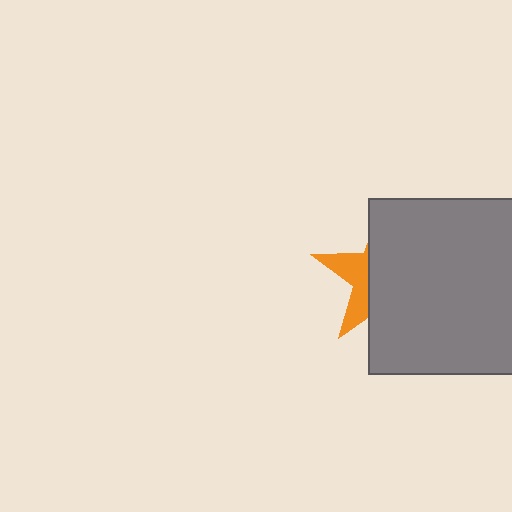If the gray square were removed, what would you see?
You would see the complete orange star.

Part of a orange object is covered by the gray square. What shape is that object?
It is a star.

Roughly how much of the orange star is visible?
A small part of it is visible (roughly 30%).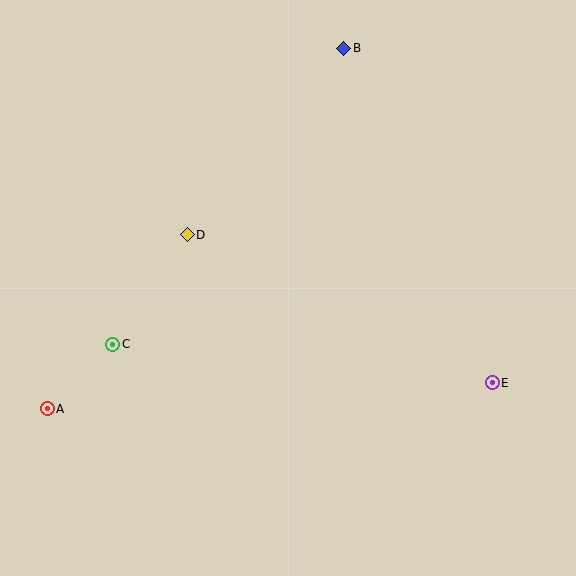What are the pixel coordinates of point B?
Point B is at (344, 48).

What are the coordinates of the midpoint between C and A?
The midpoint between C and A is at (80, 376).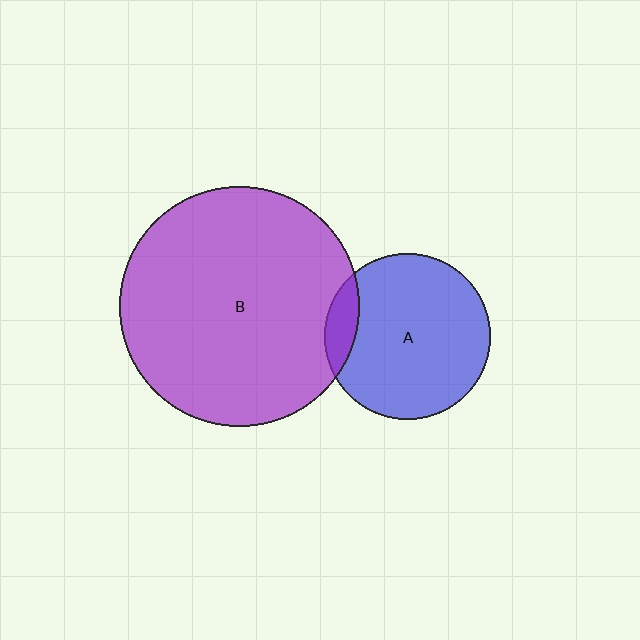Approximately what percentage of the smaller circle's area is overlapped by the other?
Approximately 10%.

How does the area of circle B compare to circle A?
Approximately 2.1 times.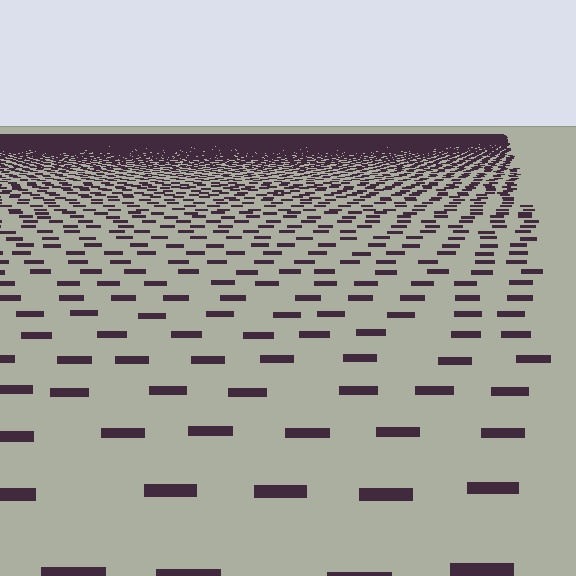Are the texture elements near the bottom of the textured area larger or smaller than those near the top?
Larger. Near the bottom, elements are closer to the viewer and appear at a bigger on-screen size.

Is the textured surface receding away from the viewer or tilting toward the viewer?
The surface is receding away from the viewer. Texture elements get smaller and denser toward the top.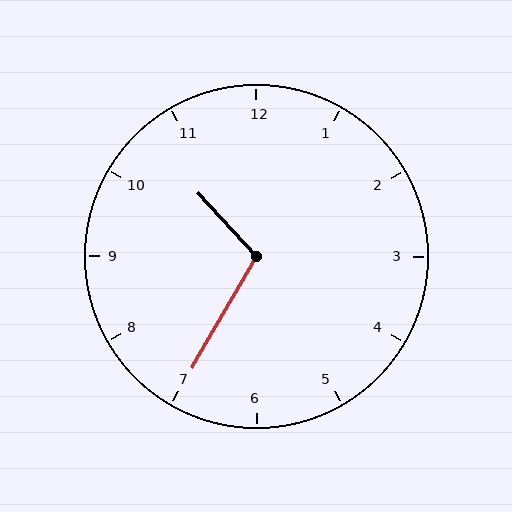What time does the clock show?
10:35.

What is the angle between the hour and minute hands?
Approximately 108 degrees.